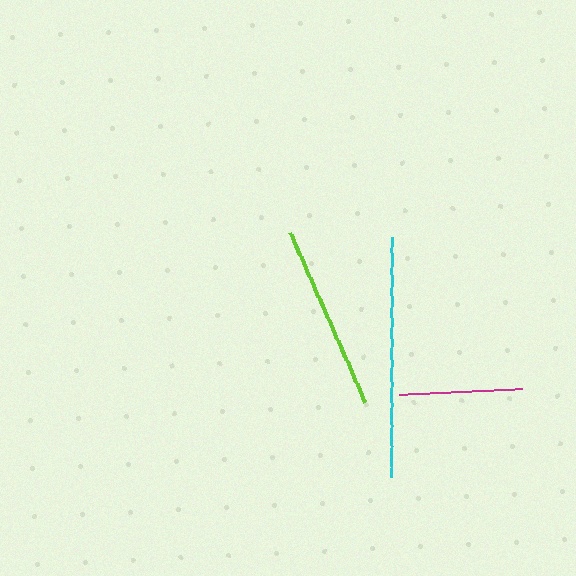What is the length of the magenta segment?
The magenta segment is approximately 123 pixels long.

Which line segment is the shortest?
The magenta line is the shortest at approximately 123 pixels.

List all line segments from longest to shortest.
From longest to shortest: cyan, lime, magenta.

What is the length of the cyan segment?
The cyan segment is approximately 241 pixels long.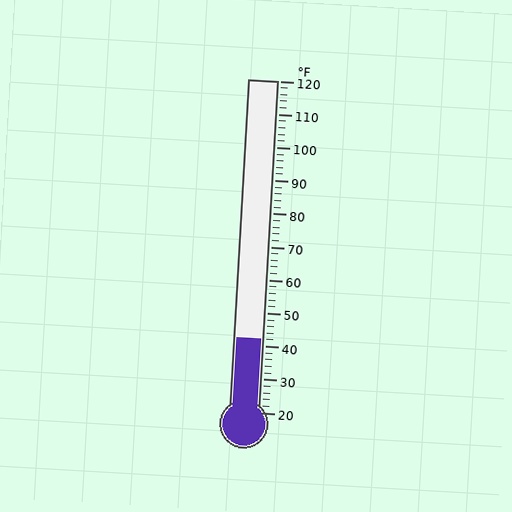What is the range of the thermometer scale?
The thermometer scale ranges from 20°F to 120°F.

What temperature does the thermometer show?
The thermometer shows approximately 42°F.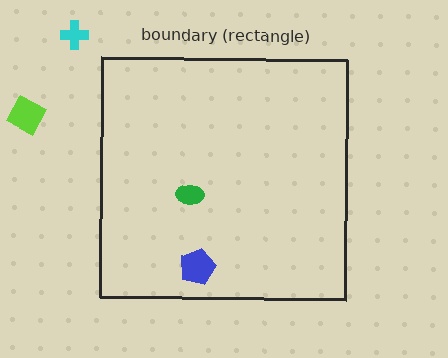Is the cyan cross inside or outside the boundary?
Outside.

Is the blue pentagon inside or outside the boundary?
Inside.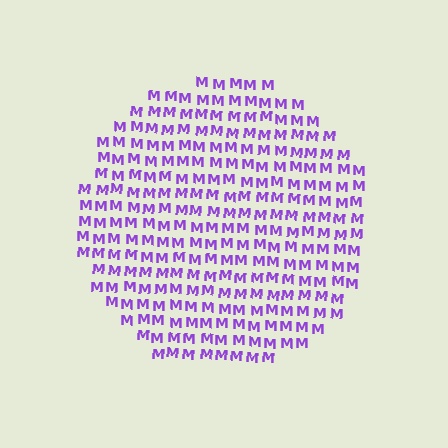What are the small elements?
The small elements are letter M's.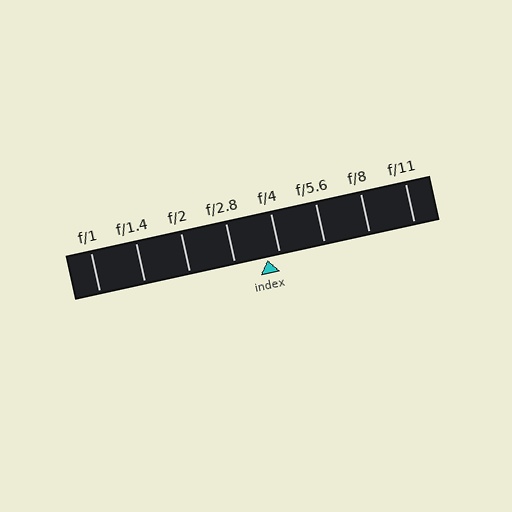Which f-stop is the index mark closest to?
The index mark is closest to f/4.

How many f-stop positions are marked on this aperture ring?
There are 8 f-stop positions marked.